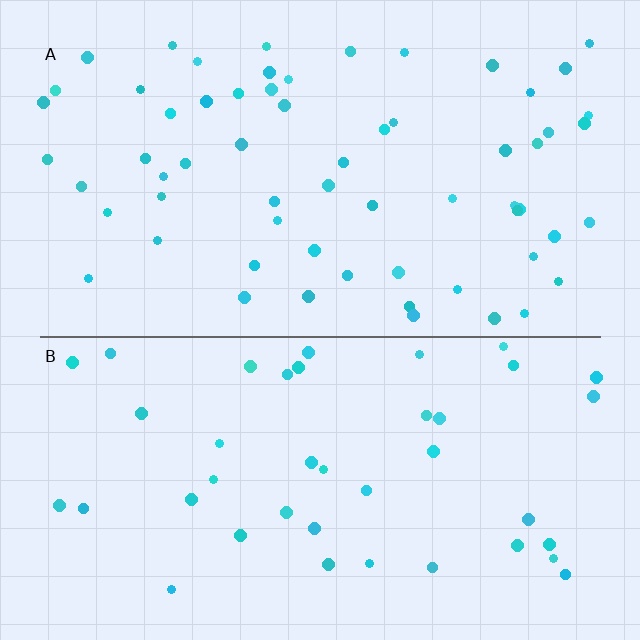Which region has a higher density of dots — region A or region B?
A (the top).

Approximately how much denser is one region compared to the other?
Approximately 1.5× — region A over region B.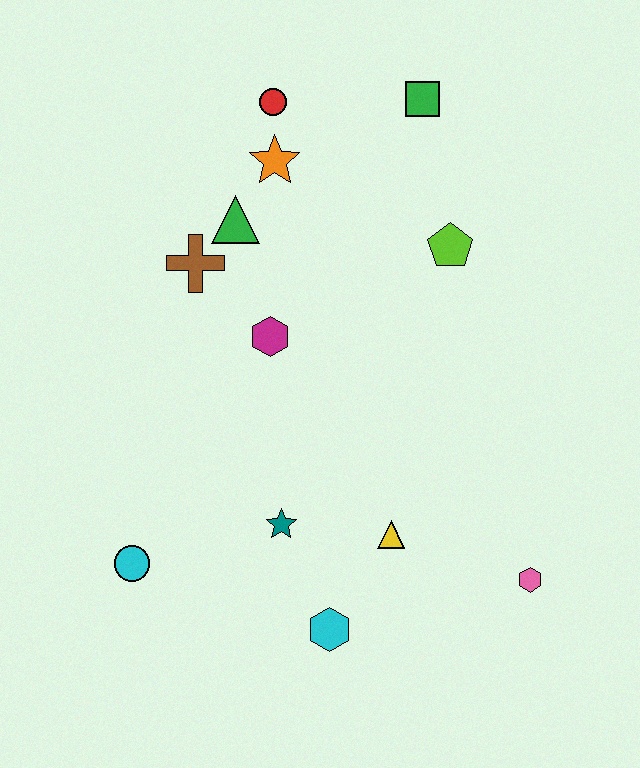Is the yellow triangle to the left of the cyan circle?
No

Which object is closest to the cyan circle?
The teal star is closest to the cyan circle.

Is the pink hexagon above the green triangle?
No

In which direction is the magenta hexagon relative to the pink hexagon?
The magenta hexagon is to the left of the pink hexagon.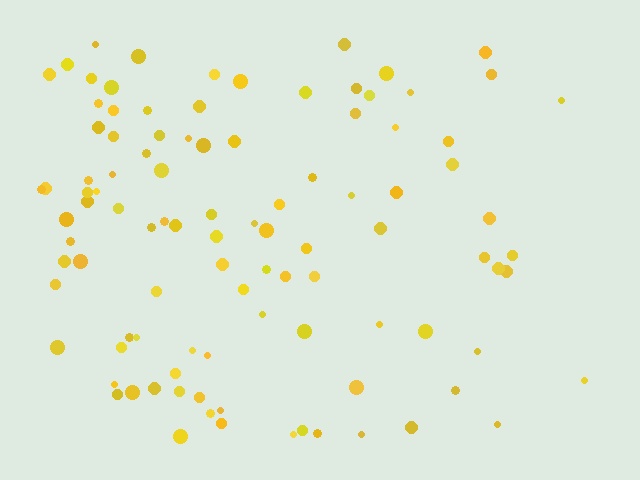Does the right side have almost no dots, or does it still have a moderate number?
Still a moderate number, just noticeably fewer than the left.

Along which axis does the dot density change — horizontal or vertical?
Horizontal.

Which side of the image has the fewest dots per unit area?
The right.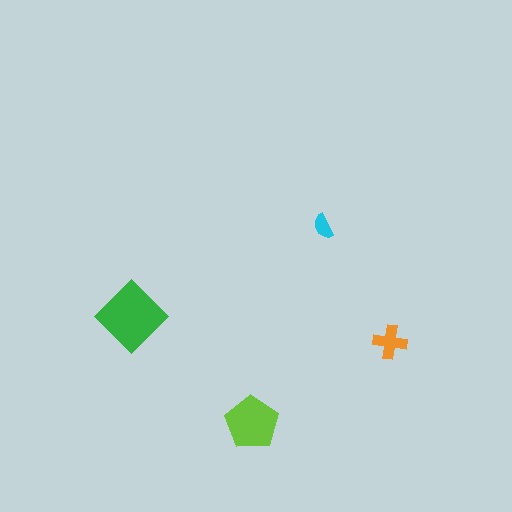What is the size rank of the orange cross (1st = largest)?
3rd.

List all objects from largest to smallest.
The green diamond, the lime pentagon, the orange cross, the cyan semicircle.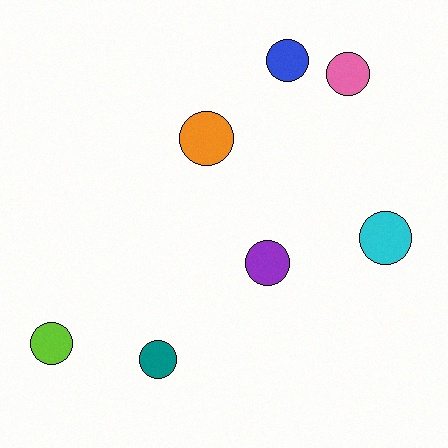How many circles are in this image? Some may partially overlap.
There are 7 circles.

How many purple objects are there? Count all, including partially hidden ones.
There is 1 purple object.